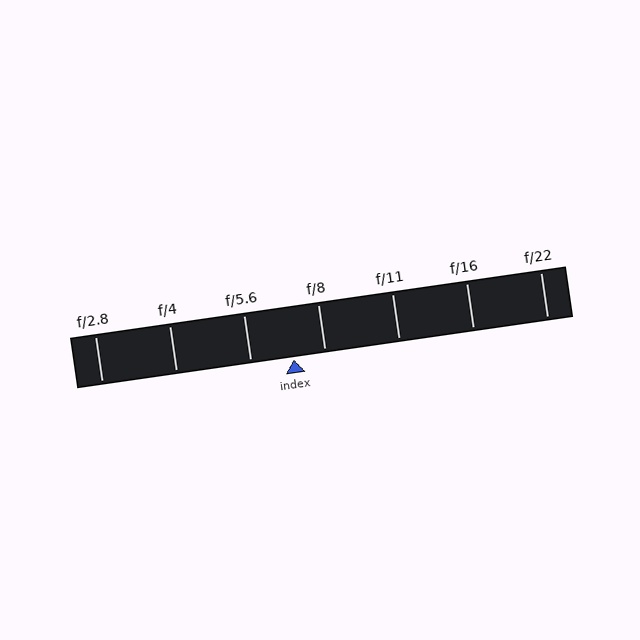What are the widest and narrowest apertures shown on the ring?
The widest aperture shown is f/2.8 and the narrowest is f/22.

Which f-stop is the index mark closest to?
The index mark is closest to f/8.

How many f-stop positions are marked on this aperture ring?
There are 7 f-stop positions marked.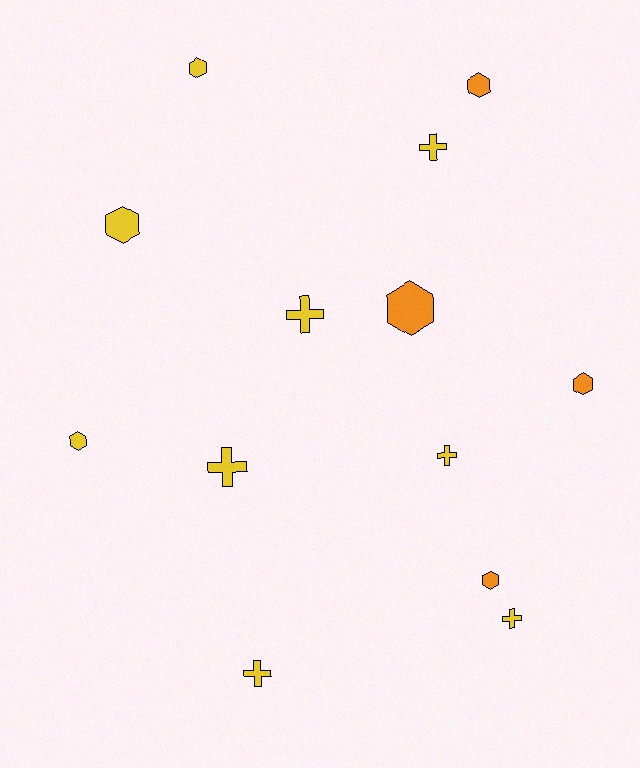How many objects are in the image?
There are 13 objects.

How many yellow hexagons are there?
There are 3 yellow hexagons.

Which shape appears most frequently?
Hexagon, with 7 objects.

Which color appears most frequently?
Yellow, with 9 objects.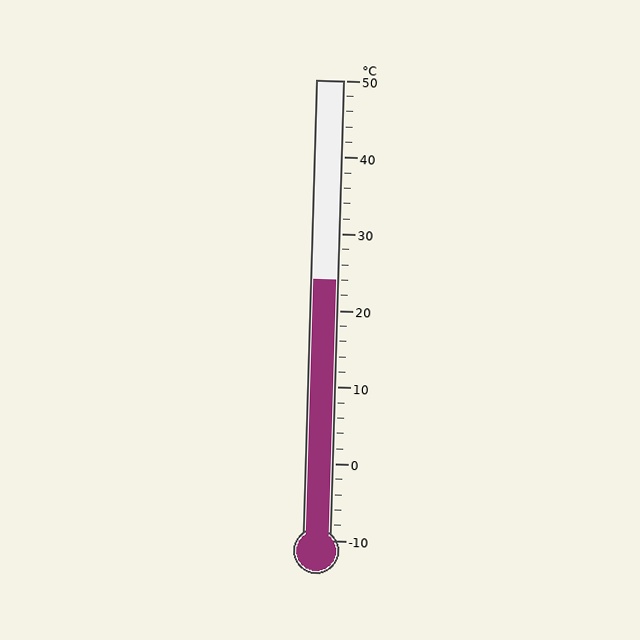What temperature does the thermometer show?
The thermometer shows approximately 24°C.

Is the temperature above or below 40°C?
The temperature is below 40°C.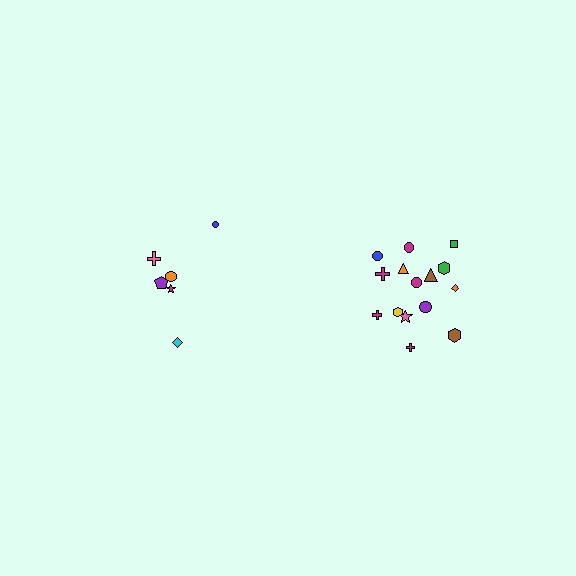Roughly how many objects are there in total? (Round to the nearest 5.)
Roughly 20 objects in total.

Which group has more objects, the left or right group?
The right group.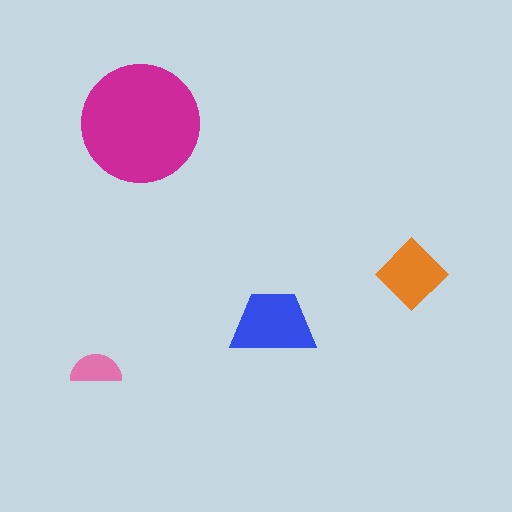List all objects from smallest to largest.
The pink semicircle, the orange diamond, the blue trapezoid, the magenta circle.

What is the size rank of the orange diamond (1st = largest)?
3rd.